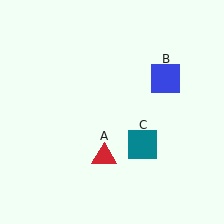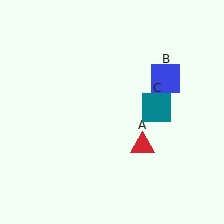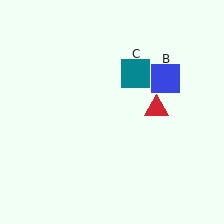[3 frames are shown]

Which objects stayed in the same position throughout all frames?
Blue square (object B) remained stationary.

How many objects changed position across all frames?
2 objects changed position: red triangle (object A), teal square (object C).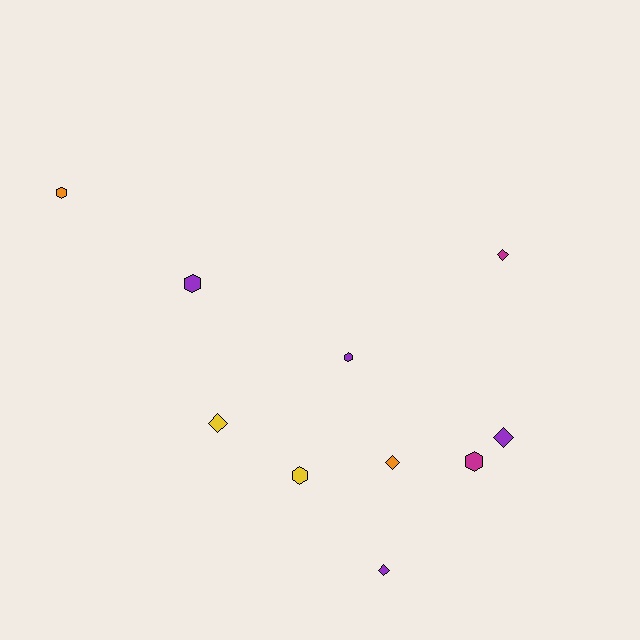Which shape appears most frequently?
Hexagon, with 5 objects.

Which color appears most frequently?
Purple, with 4 objects.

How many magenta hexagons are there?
There is 1 magenta hexagon.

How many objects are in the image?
There are 10 objects.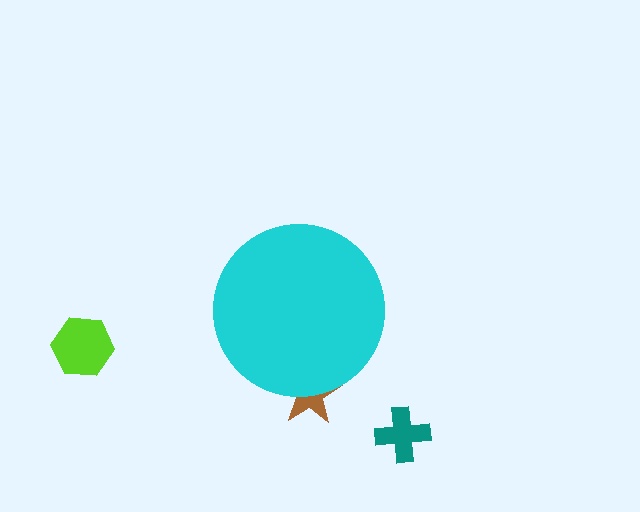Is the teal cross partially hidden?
No, the teal cross is fully visible.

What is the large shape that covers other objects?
A cyan circle.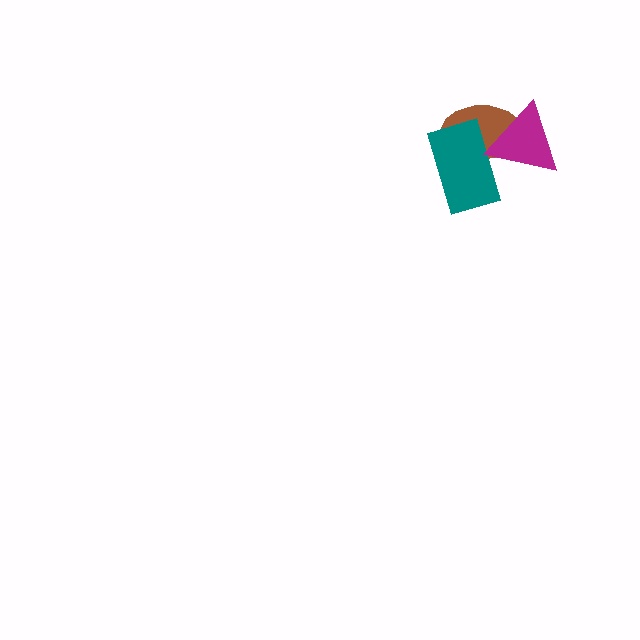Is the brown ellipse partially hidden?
Yes, it is partially covered by another shape.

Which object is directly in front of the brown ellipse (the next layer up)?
The teal rectangle is directly in front of the brown ellipse.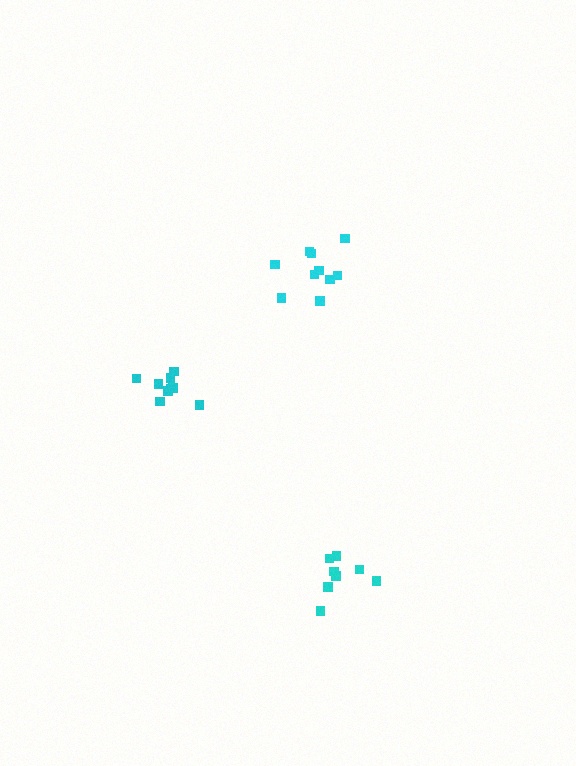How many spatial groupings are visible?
There are 3 spatial groupings.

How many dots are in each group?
Group 1: 10 dots, Group 2: 8 dots, Group 3: 9 dots (27 total).